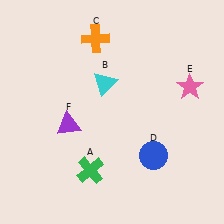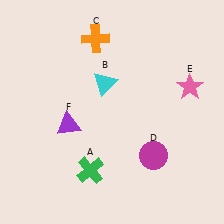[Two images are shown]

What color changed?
The circle (D) changed from blue in Image 1 to magenta in Image 2.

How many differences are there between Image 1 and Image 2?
There is 1 difference between the two images.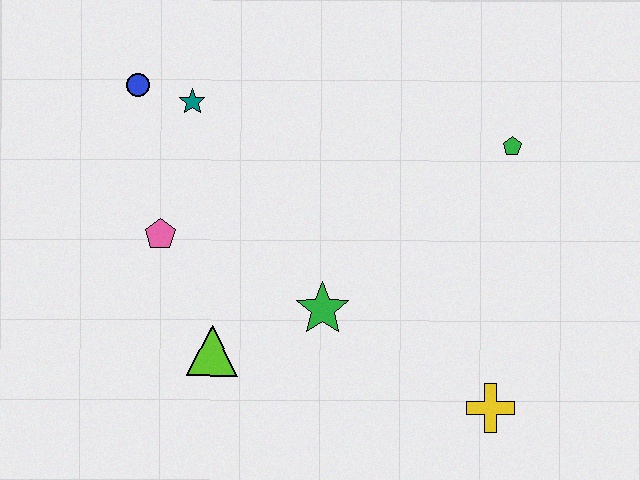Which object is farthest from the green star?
The blue circle is farthest from the green star.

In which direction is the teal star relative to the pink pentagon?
The teal star is above the pink pentagon.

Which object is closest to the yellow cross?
The green star is closest to the yellow cross.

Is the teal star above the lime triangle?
Yes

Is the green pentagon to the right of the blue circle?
Yes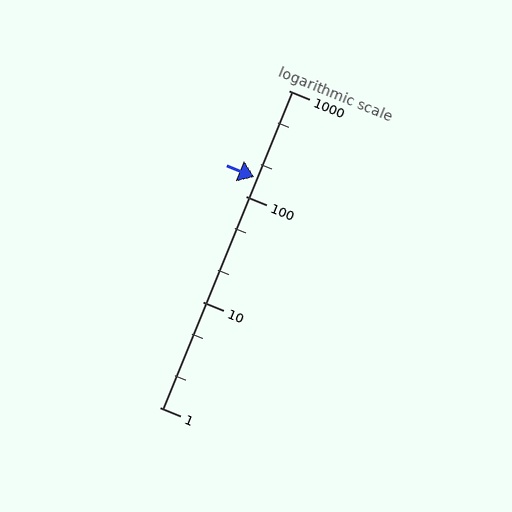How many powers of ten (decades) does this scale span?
The scale spans 3 decades, from 1 to 1000.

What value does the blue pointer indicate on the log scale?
The pointer indicates approximately 150.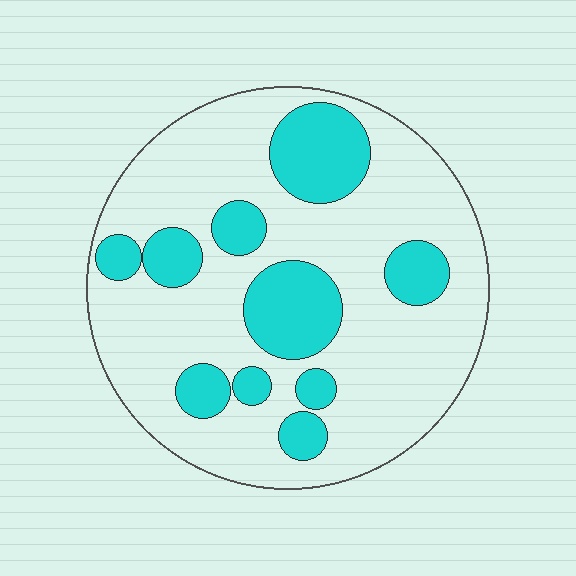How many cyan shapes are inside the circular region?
10.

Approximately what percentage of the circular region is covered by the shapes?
Approximately 25%.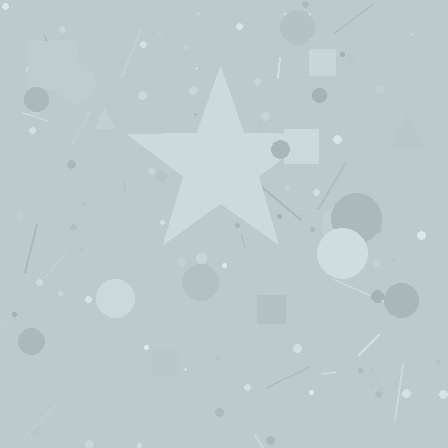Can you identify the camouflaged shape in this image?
The camouflaged shape is a star.